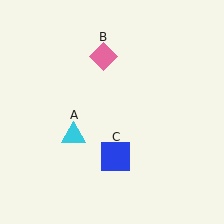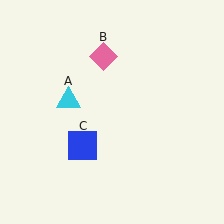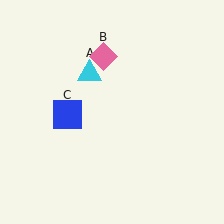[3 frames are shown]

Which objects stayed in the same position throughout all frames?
Pink diamond (object B) remained stationary.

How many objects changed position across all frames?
2 objects changed position: cyan triangle (object A), blue square (object C).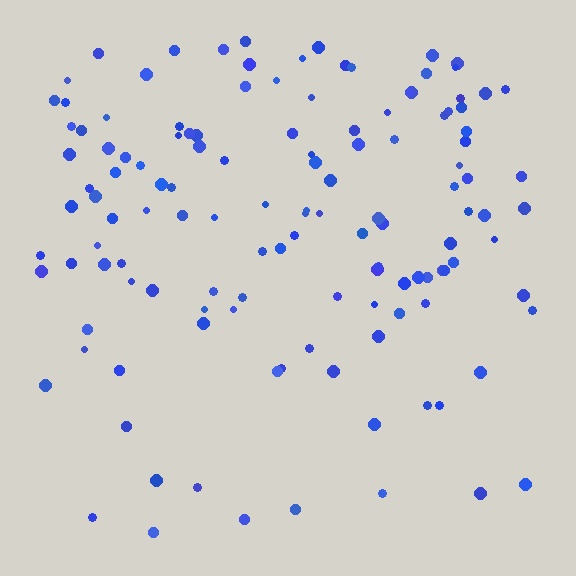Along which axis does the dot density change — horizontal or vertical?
Vertical.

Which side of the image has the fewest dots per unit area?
The bottom.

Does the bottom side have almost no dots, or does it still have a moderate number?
Still a moderate number, just noticeably fewer than the top.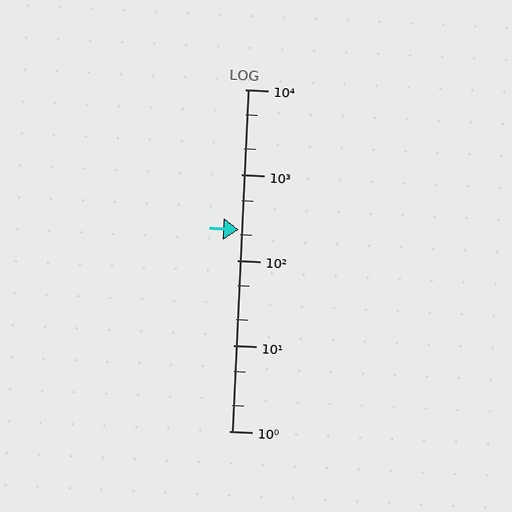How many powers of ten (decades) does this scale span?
The scale spans 4 decades, from 1 to 10000.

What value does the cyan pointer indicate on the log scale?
The pointer indicates approximately 230.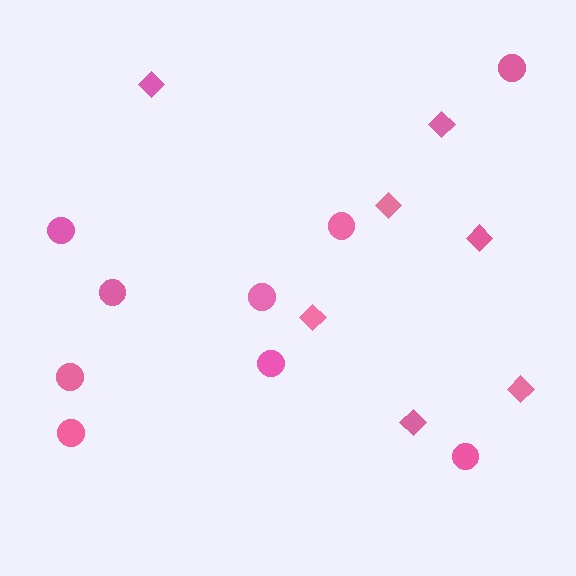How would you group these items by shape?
There are 2 groups: one group of circles (9) and one group of diamonds (7).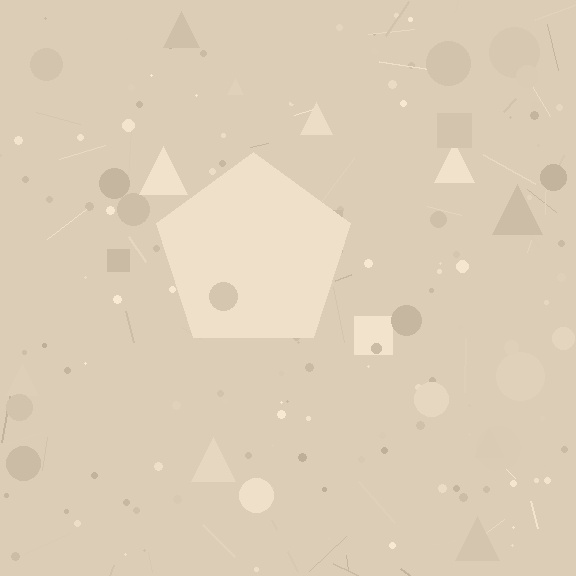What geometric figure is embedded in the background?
A pentagon is embedded in the background.